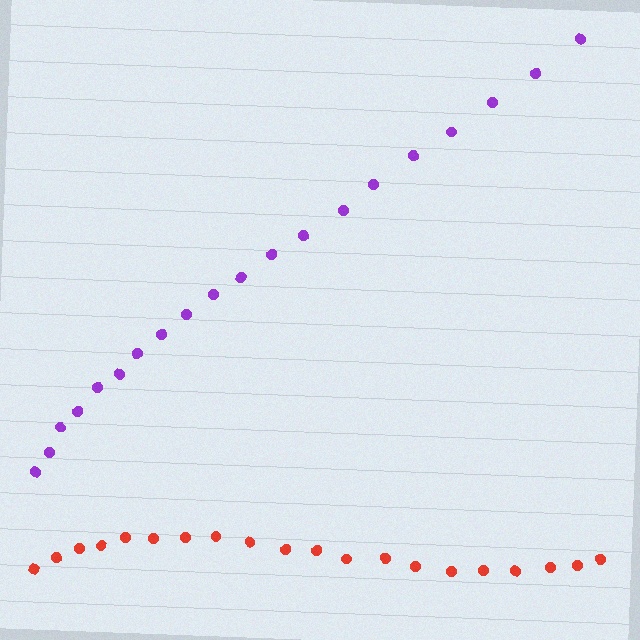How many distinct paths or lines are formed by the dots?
There are 2 distinct paths.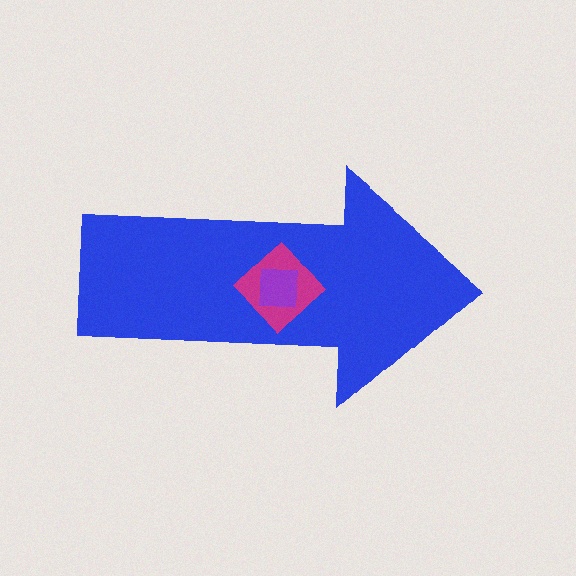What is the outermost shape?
The blue arrow.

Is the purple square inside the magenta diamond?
Yes.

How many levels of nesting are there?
3.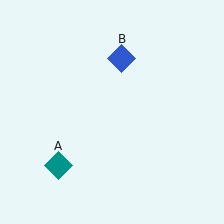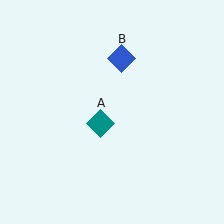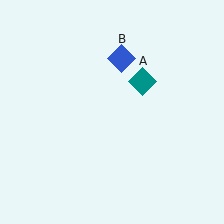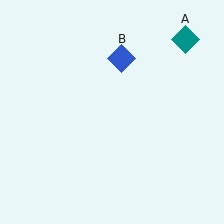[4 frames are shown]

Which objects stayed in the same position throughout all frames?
Blue diamond (object B) remained stationary.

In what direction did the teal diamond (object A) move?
The teal diamond (object A) moved up and to the right.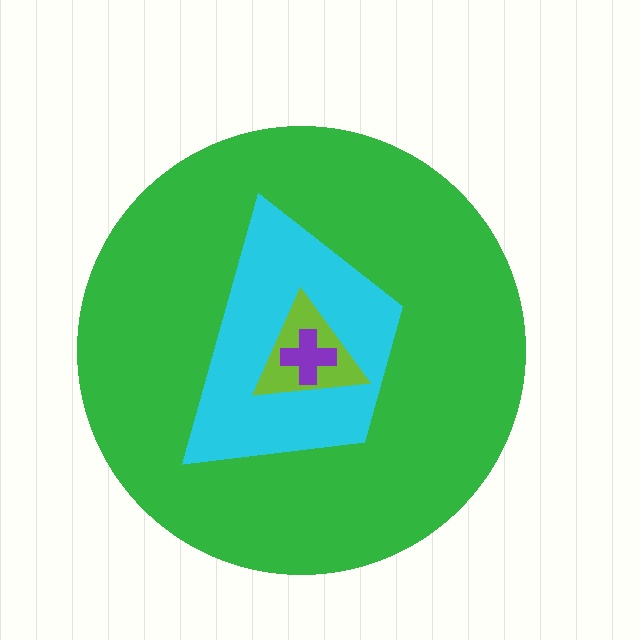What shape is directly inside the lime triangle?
The purple cross.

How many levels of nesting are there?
4.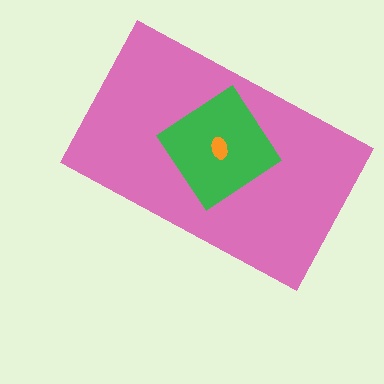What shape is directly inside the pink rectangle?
The green diamond.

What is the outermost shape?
The pink rectangle.